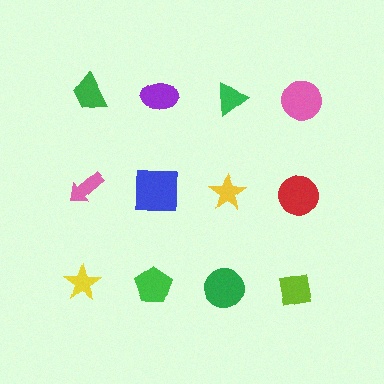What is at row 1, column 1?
A green trapezoid.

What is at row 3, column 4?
A lime square.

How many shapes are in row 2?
4 shapes.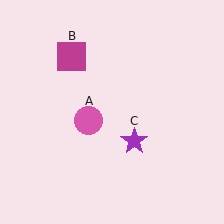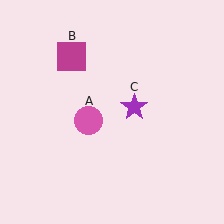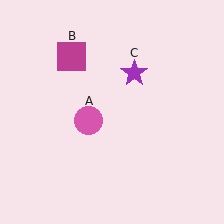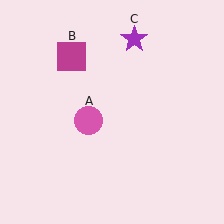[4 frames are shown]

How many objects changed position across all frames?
1 object changed position: purple star (object C).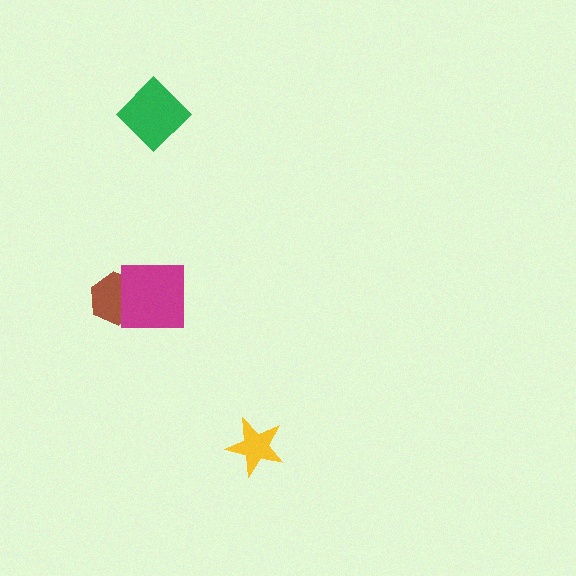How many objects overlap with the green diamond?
0 objects overlap with the green diamond.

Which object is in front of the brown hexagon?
The magenta square is in front of the brown hexagon.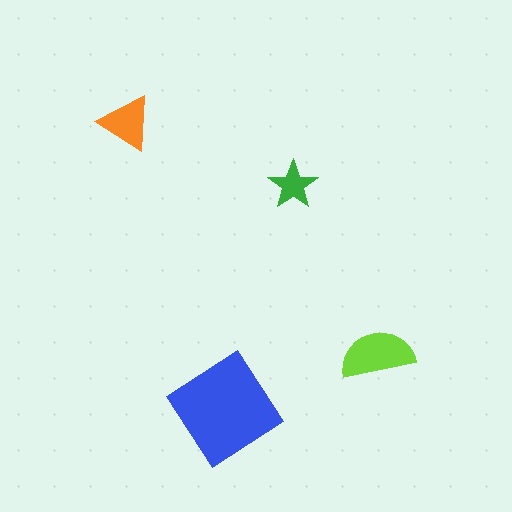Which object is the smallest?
The green star.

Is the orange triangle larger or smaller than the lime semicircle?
Smaller.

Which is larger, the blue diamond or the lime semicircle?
The blue diamond.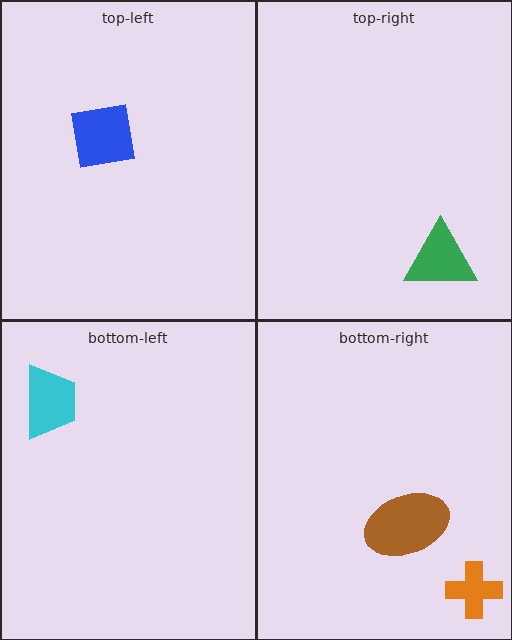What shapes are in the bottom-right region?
The brown ellipse, the orange cross.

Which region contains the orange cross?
The bottom-right region.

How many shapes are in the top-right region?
1.